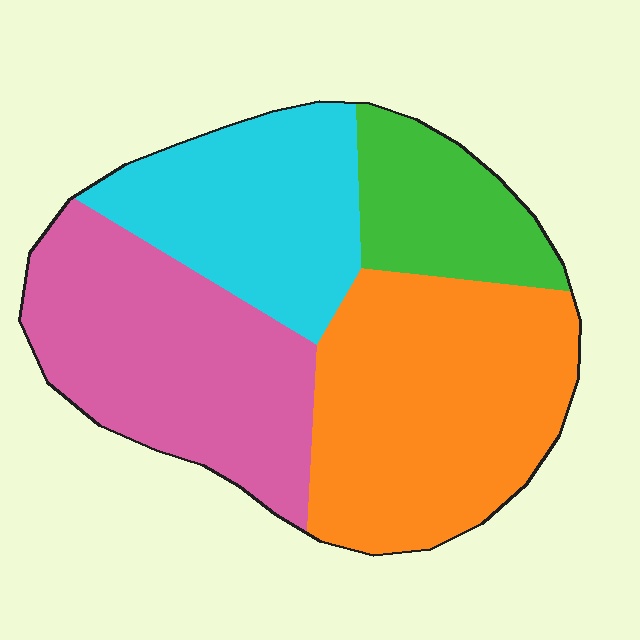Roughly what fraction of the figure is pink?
Pink covers 30% of the figure.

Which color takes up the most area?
Orange, at roughly 35%.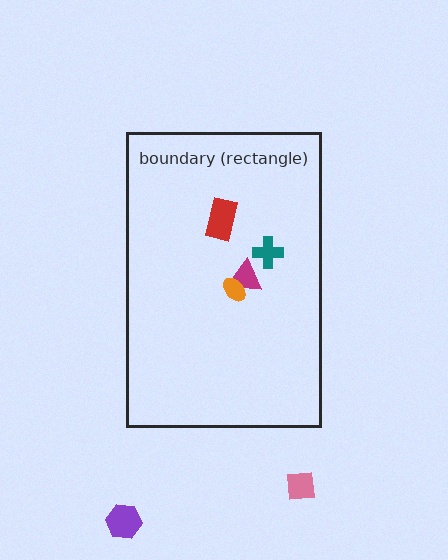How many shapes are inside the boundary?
4 inside, 2 outside.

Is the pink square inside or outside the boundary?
Outside.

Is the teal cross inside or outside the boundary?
Inside.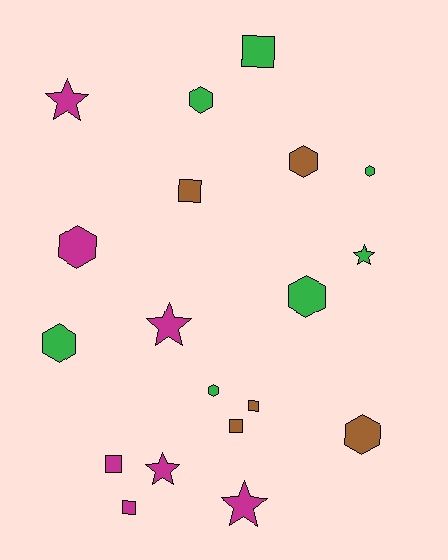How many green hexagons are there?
There are 5 green hexagons.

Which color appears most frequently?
Green, with 7 objects.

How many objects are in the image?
There are 19 objects.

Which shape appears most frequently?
Hexagon, with 8 objects.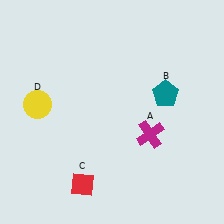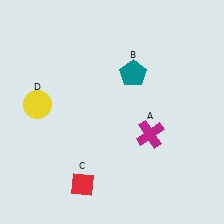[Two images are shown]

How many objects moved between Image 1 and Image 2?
1 object moved between the two images.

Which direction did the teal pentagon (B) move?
The teal pentagon (B) moved left.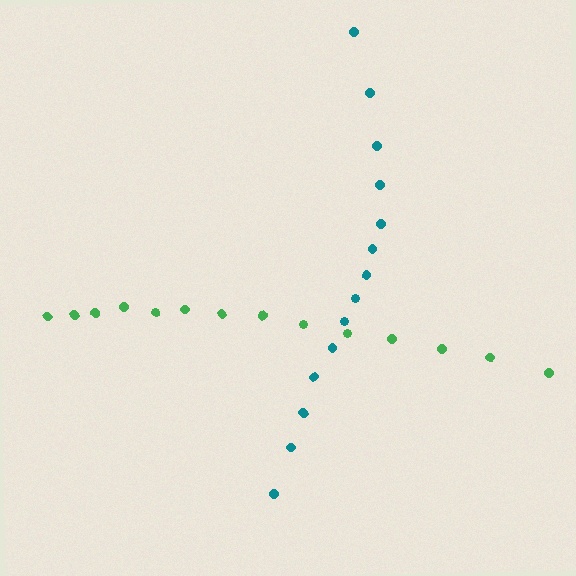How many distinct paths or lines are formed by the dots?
There are 2 distinct paths.